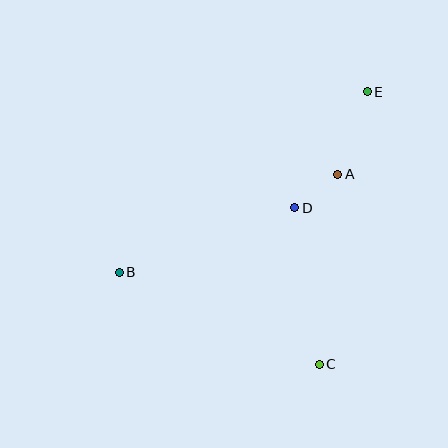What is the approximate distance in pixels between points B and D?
The distance between B and D is approximately 187 pixels.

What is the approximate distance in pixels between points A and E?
The distance between A and E is approximately 88 pixels.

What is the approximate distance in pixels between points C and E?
The distance between C and E is approximately 277 pixels.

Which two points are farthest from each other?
Points B and E are farthest from each other.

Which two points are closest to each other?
Points A and D are closest to each other.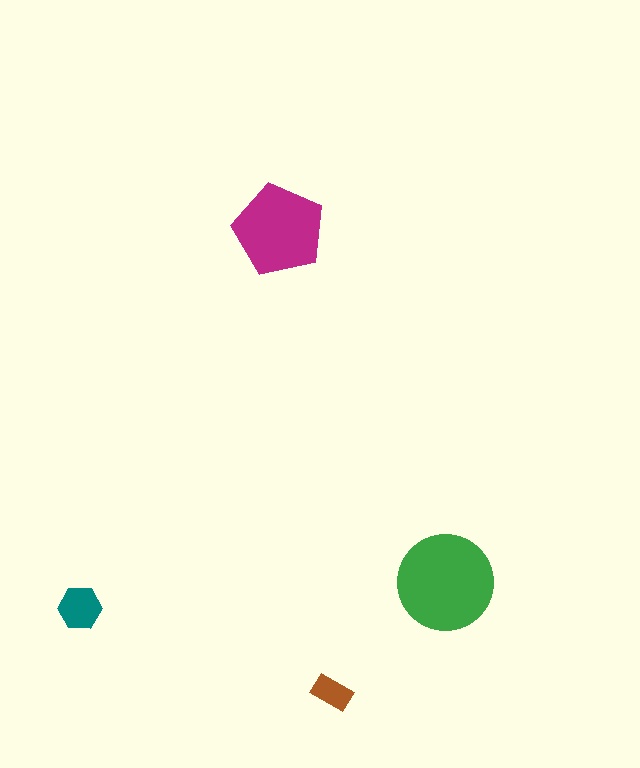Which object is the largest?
The green circle.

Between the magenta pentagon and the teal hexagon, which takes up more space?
The magenta pentagon.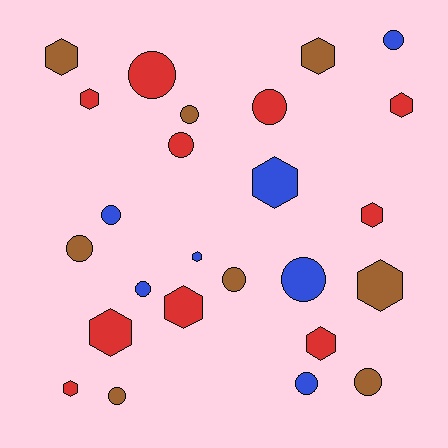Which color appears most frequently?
Red, with 10 objects.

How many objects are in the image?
There are 25 objects.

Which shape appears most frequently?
Circle, with 13 objects.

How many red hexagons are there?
There are 7 red hexagons.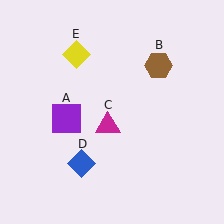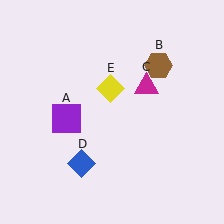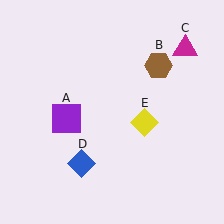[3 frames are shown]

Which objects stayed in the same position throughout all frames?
Purple square (object A) and brown hexagon (object B) and blue diamond (object D) remained stationary.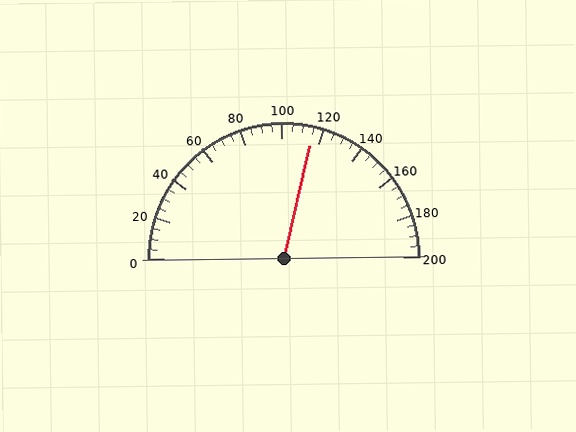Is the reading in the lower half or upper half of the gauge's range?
The reading is in the upper half of the range (0 to 200).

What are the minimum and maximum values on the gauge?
The gauge ranges from 0 to 200.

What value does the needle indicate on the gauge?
The needle indicates approximately 115.